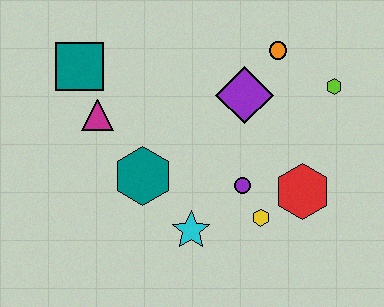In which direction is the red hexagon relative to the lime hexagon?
The red hexagon is below the lime hexagon.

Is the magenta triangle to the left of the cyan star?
Yes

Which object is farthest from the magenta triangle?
The lime hexagon is farthest from the magenta triangle.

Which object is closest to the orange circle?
The purple diamond is closest to the orange circle.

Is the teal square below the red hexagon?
No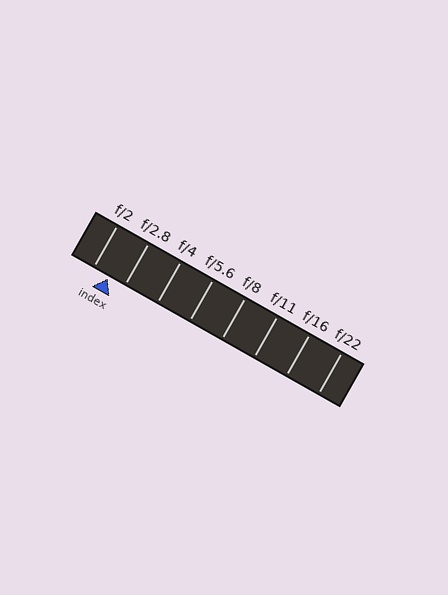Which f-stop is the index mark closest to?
The index mark is closest to f/2.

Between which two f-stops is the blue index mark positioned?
The index mark is between f/2 and f/2.8.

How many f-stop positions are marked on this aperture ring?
There are 8 f-stop positions marked.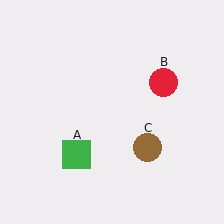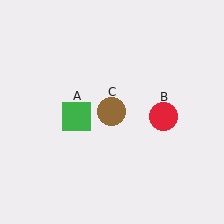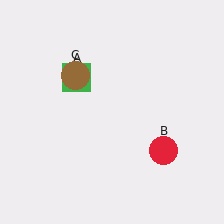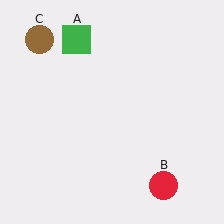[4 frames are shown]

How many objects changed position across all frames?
3 objects changed position: green square (object A), red circle (object B), brown circle (object C).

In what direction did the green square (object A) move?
The green square (object A) moved up.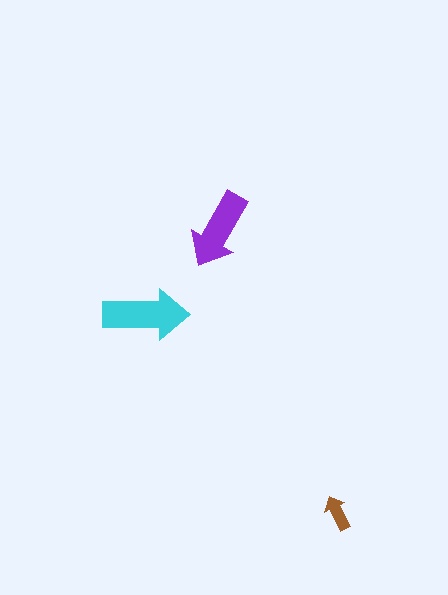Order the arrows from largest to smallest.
the cyan one, the purple one, the brown one.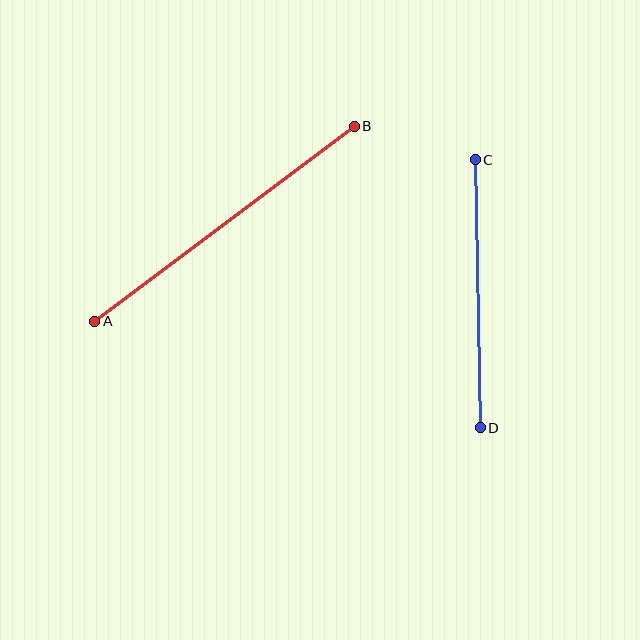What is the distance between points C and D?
The distance is approximately 268 pixels.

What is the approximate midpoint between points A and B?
The midpoint is at approximately (224, 224) pixels.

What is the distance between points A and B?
The distance is approximately 325 pixels.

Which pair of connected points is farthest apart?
Points A and B are farthest apart.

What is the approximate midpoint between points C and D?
The midpoint is at approximately (478, 294) pixels.